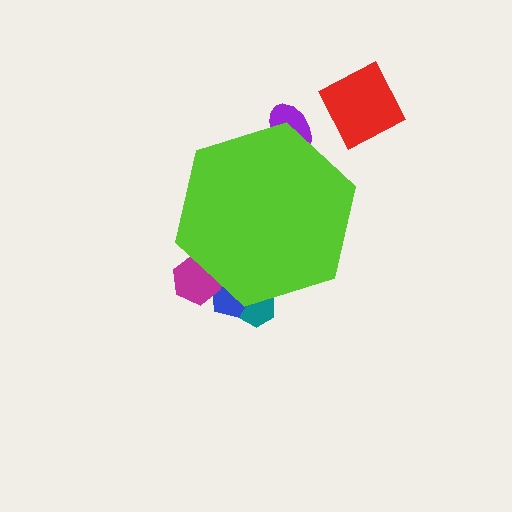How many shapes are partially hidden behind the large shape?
4 shapes are partially hidden.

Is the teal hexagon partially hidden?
Yes, the teal hexagon is partially hidden behind the lime hexagon.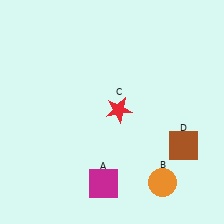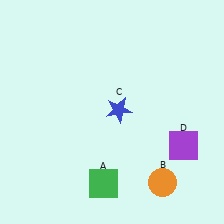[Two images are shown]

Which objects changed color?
A changed from magenta to green. C changed from red to blue. D changed from brown to purple.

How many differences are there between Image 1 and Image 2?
There are 3 differences between the two images.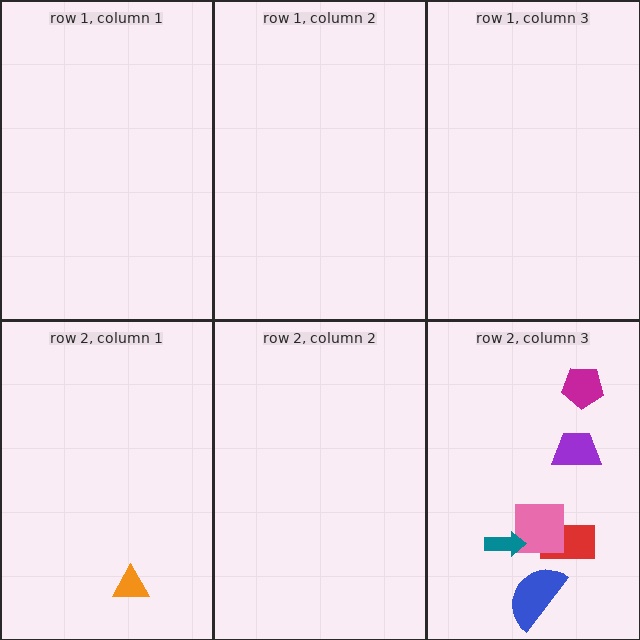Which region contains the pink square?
The row 2, column 3 region.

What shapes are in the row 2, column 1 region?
The orange triangle.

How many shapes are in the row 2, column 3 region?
6.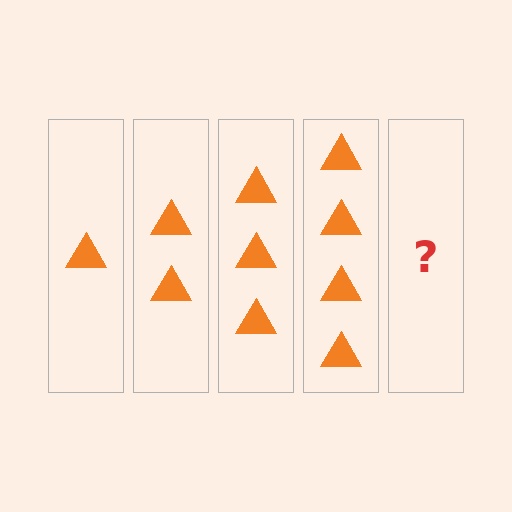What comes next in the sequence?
The next element should be 5 triangles.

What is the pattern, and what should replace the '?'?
The pattern is that each step adds one more triangle. The '?' should be 5 triangles.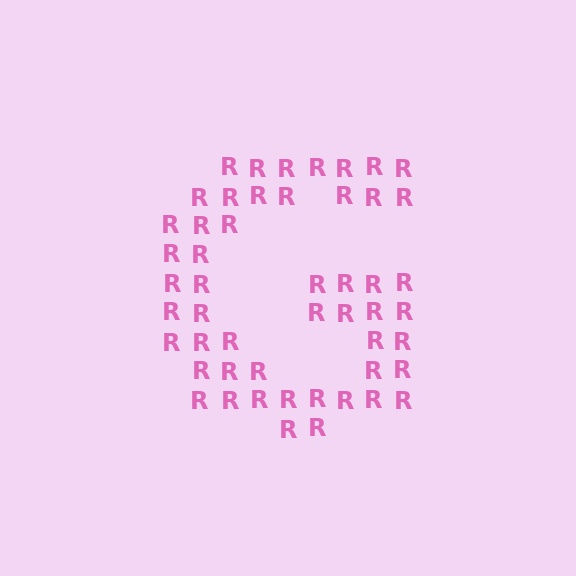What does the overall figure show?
The overall figure shows the letter G.